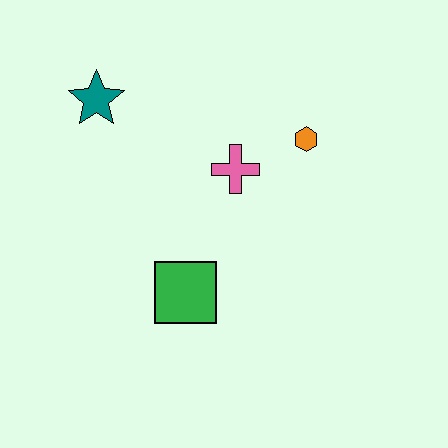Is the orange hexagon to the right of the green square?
Yes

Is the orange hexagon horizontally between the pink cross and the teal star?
No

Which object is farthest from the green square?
The teal star is farthest from the green square.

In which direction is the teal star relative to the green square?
The teal star is above the green square.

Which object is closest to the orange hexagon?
The pink cross is closest to the orange hexagon.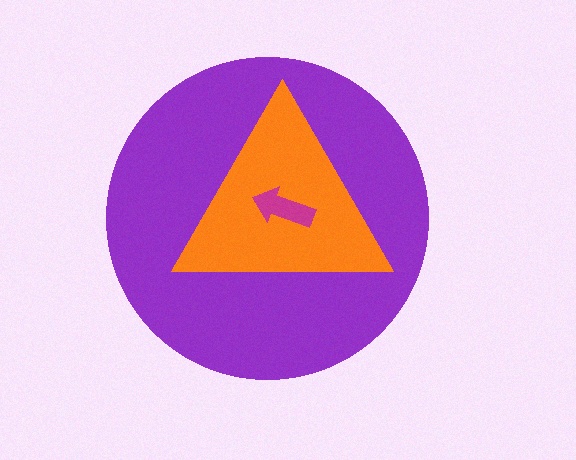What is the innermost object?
The magenta arrow.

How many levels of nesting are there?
3.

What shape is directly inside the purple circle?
The orange triangle.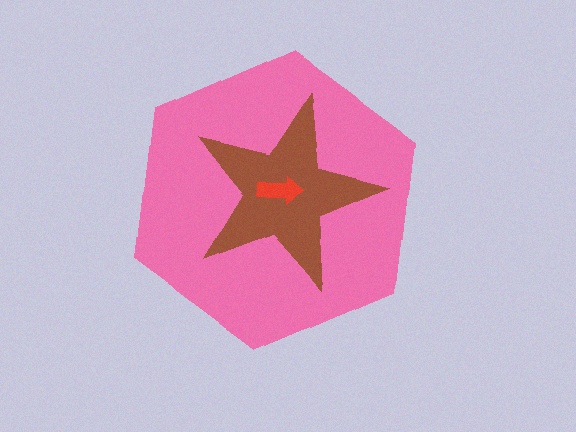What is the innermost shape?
The red arrow.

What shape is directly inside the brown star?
The red arrow.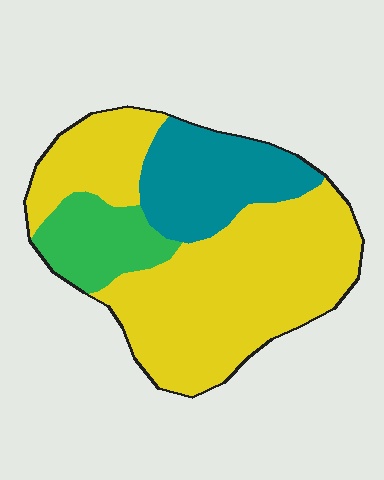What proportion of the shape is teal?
Teal covers about 20% of the shape.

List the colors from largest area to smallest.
From largest to smallest: yellow, teal, green.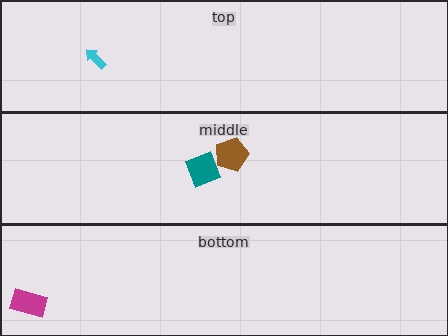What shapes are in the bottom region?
The magenta rectangle.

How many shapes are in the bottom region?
1.